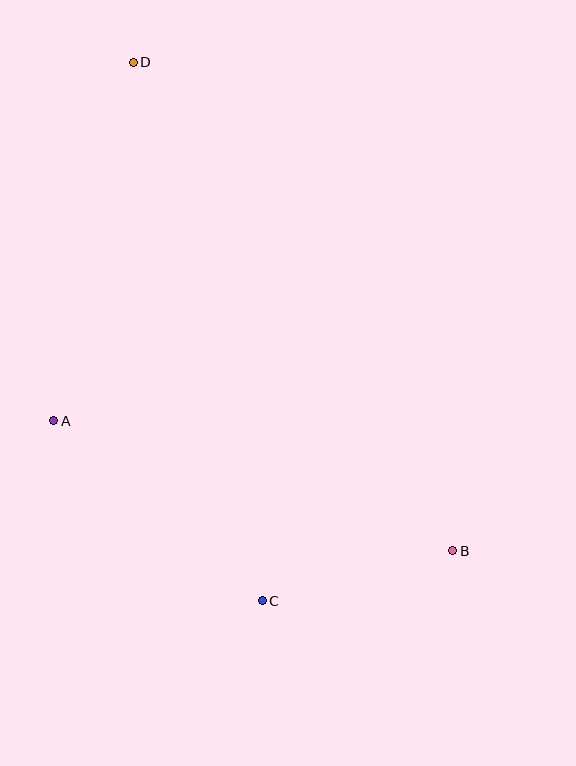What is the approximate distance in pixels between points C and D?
The distance between C and D is approximately 554 pixels.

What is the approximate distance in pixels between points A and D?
The distance between A and D is approximately 367 pixels.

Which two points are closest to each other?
Points B and C are closest to each other.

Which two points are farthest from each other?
Points B and D are farthest from each other.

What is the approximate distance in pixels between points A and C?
The distance between A and C is approximately 275 pixels.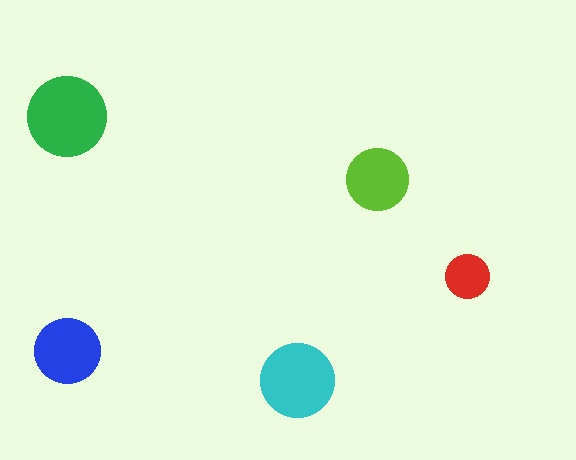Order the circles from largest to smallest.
the green one, the cyan one, the blue one, the lime one, the red one.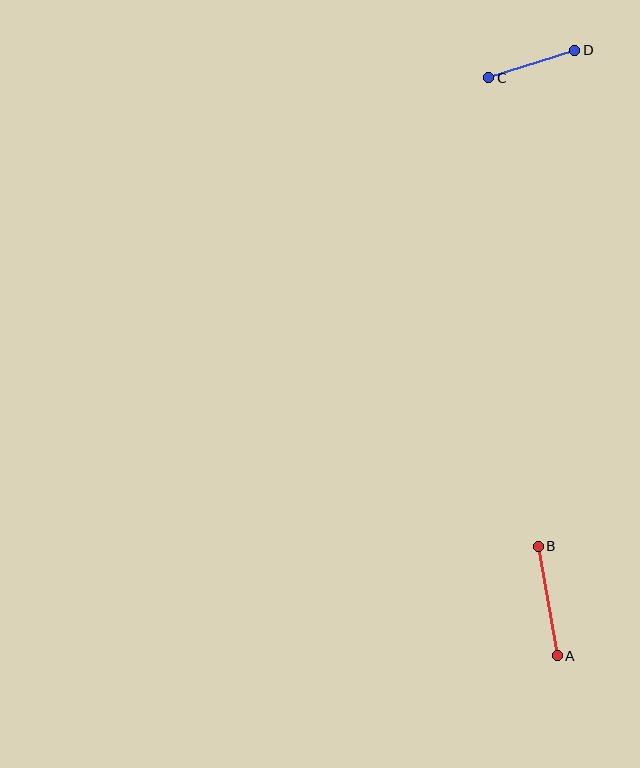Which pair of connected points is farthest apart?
Points A and B are farthest apart.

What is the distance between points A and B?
The distance is approximately 111 pixels.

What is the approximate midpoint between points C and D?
The midpoint is at approximately (532, 64) pixels.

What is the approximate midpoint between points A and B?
The midpoint is at approximately (548, 601) pixels.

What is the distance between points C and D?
The distance is approximately 90 pixels.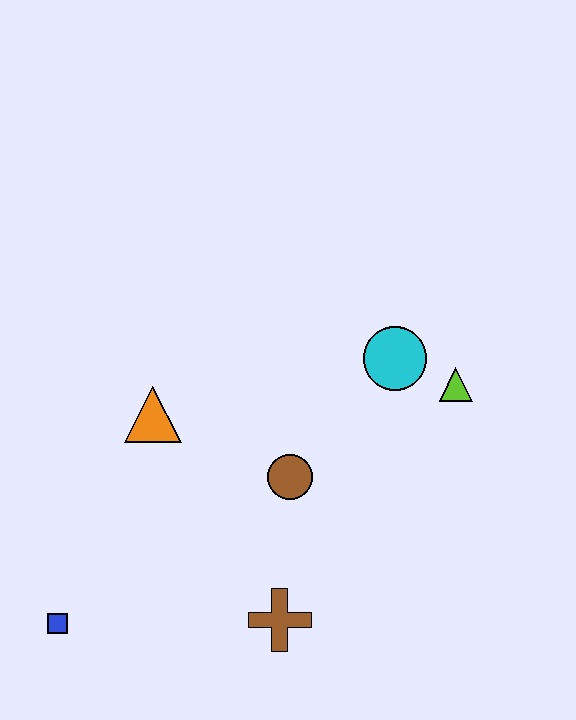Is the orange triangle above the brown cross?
Yes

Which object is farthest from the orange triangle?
The lime triangle is farthest from the orange triangle.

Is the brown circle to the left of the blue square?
No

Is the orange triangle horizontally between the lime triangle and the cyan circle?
No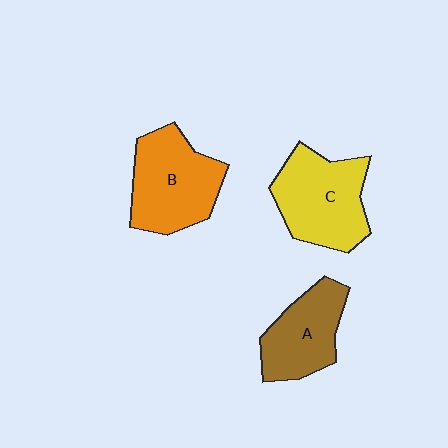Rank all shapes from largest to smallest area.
From largest to smallest: C (yellow), B (orange), A (brown).